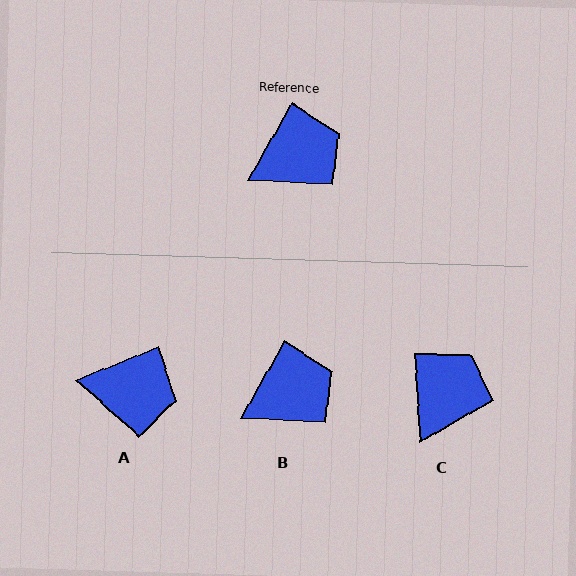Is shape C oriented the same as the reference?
No, it is off by about 33 degrees.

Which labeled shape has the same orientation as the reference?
B.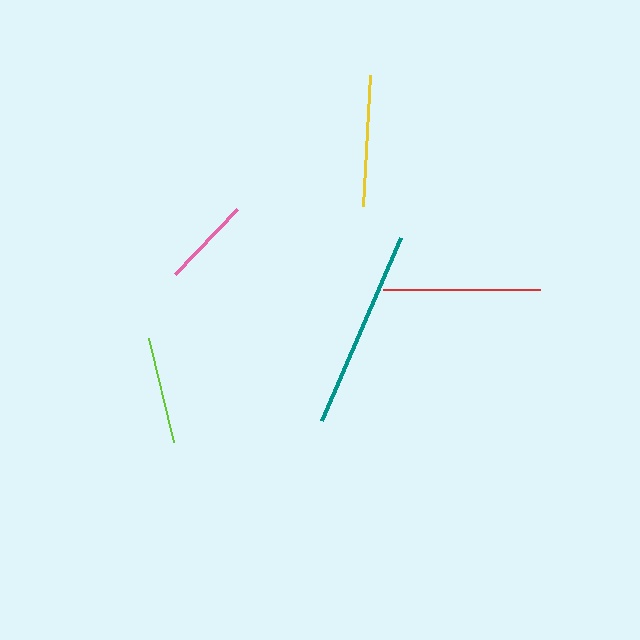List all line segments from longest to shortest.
From longest to shortest: teal, red, yellow, lime, pink.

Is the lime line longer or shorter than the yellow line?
The yellow line is longer than the lime line.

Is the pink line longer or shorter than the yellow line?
The yellow line is longer than the pink line.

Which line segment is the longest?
The teal line is the longest at approximately 199 pixels.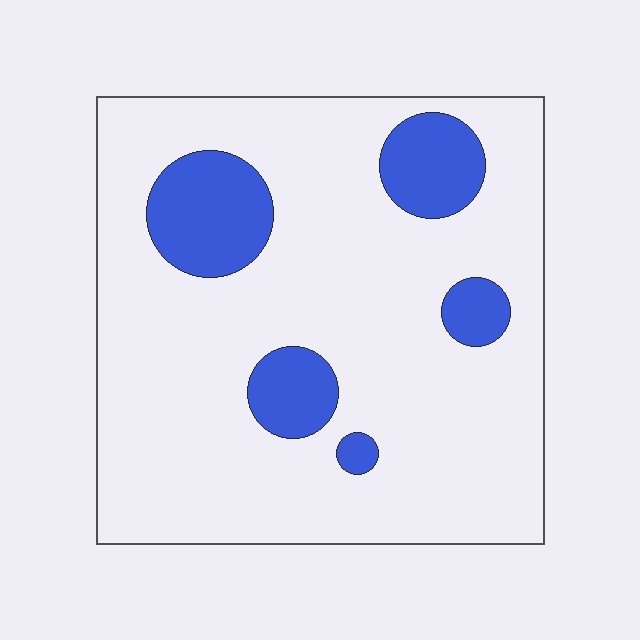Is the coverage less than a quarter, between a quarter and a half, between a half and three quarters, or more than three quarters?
Less than a quarter.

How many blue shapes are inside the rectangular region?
5.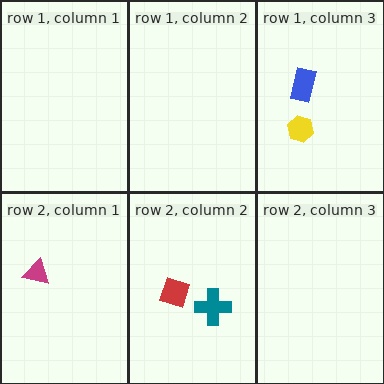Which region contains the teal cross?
The row 2, column 2 region.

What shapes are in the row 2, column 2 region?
The red diamond, the teal cross.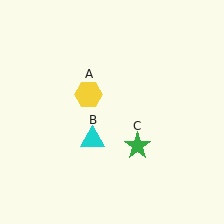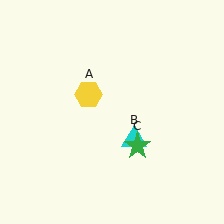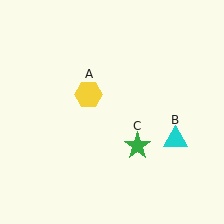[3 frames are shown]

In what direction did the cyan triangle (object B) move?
The cyan triangle (object B) moved right.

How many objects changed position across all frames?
1 object changed position: cyan triangle (object B).